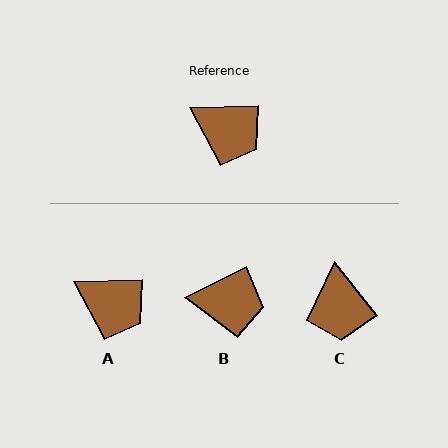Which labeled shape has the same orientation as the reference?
A.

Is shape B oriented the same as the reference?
No, it is off by about 26 degrees.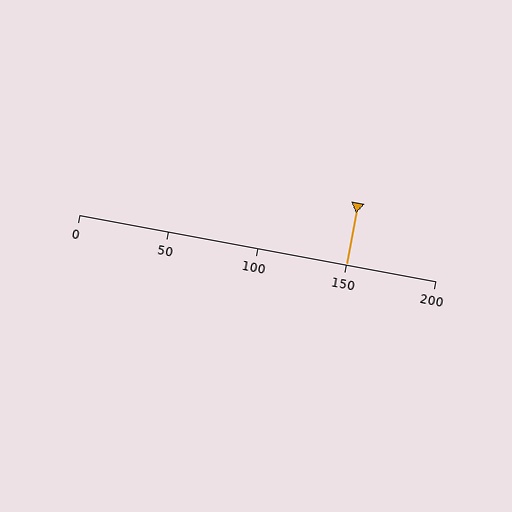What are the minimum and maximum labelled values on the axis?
The axis runs from 0 to 200.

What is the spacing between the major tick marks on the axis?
The major ticks are spaced 50 apart.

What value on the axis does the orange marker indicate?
The marker indicates approximately 150.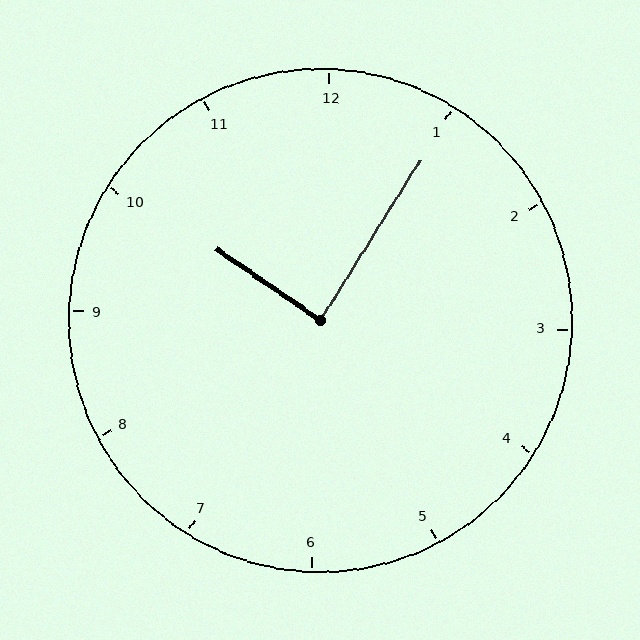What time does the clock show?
10:05.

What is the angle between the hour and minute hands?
Approximately 88 degrees.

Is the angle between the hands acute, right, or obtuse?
It is right.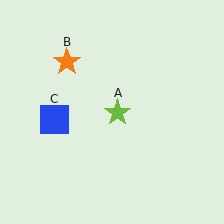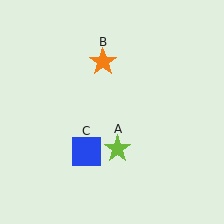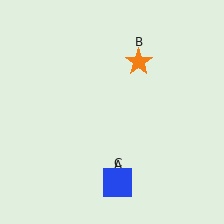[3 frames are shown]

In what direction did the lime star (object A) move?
The lime star (object A) moved down.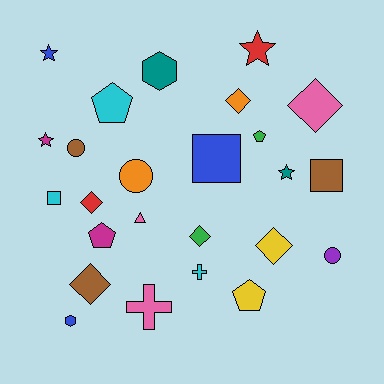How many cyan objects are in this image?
There are 3 cyan objects.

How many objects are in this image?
There are 25 objects.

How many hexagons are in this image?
There are 2 hexagons.